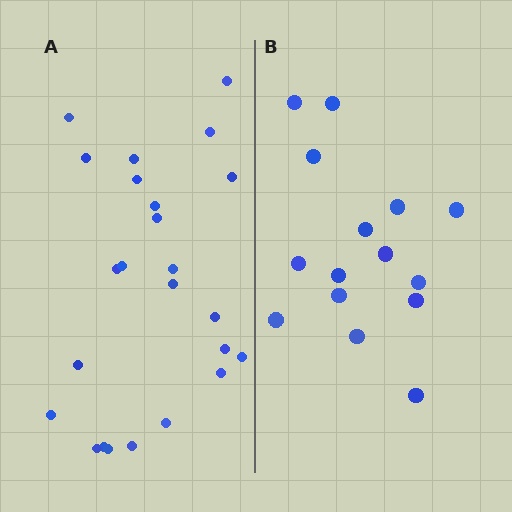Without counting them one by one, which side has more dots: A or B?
Region A (the left region) has more dots.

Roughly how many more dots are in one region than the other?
Region A has roughly 8 or so more dots than region B.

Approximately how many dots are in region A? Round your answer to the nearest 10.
About 20 dots. (The exact count is 24, which rounds to 20.)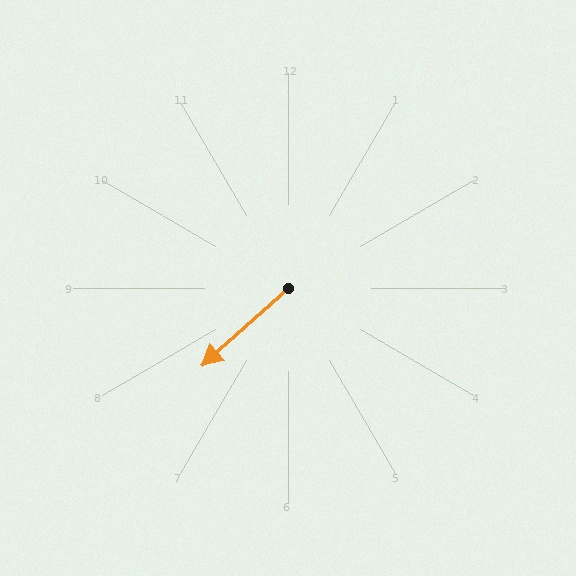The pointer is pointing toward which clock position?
Roughly 8 o'clock.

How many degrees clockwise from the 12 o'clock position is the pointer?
Approximately 228 degrees.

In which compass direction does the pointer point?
Southwest.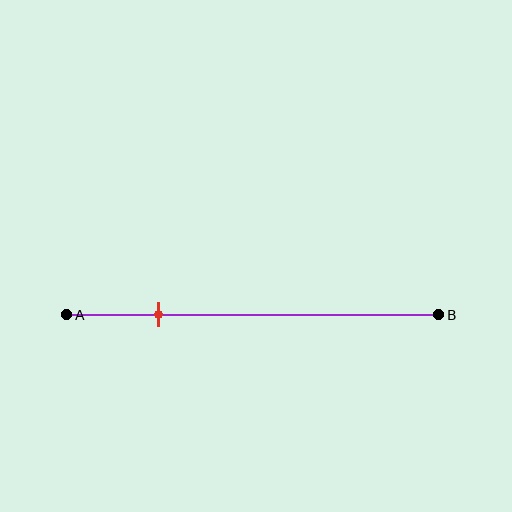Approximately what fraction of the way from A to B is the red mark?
The red mark is approximately 25% of the way from A to B.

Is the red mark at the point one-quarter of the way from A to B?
Yes, the mark is approximately at the one-quarter point.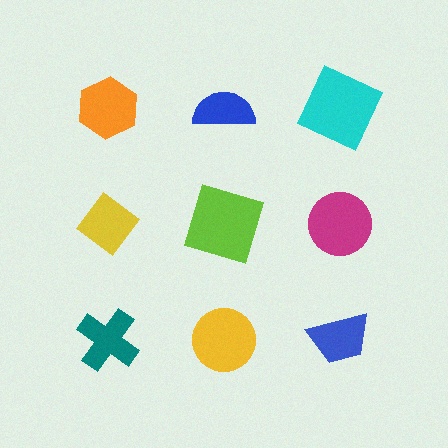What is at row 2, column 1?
A yellow diamond.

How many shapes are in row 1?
3 shapes.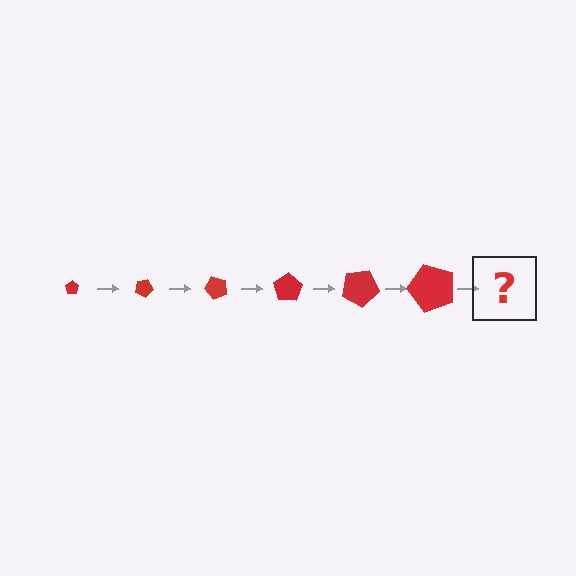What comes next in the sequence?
The next element should be a pentagon, larger than the previous one and rotated 150 degrees from the start.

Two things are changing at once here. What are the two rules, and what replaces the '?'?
The two rules are that the pentagon grows larger each step and it rotates 25 degrees each step. The '?' should be a pentagon, larger than the previous one and rotated 150 degrees from the start.